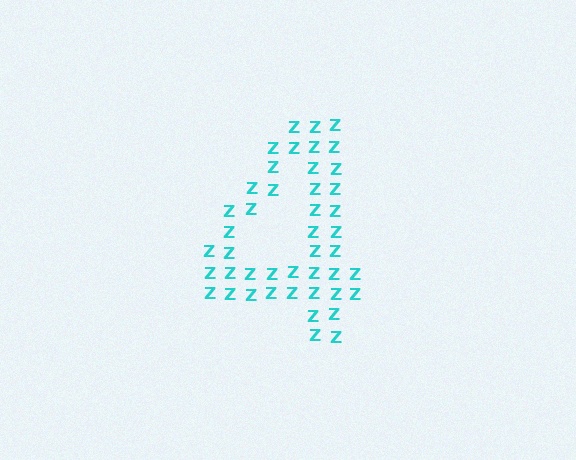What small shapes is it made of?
It is made of small letter Z's.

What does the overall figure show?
The overall figure shows the digit 4.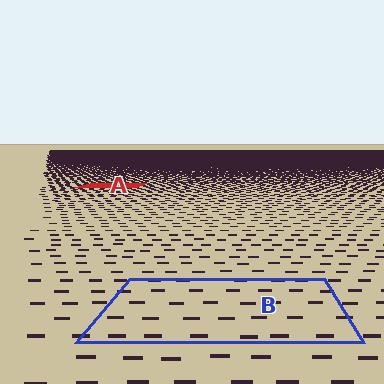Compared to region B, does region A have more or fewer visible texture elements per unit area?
Region A has more texture elements per unit area — they are packed more densely because it is farther away.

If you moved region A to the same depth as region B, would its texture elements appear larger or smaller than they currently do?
They would appear larger. At a closer depth, the same texture elements are projected at a bigger on-screen size.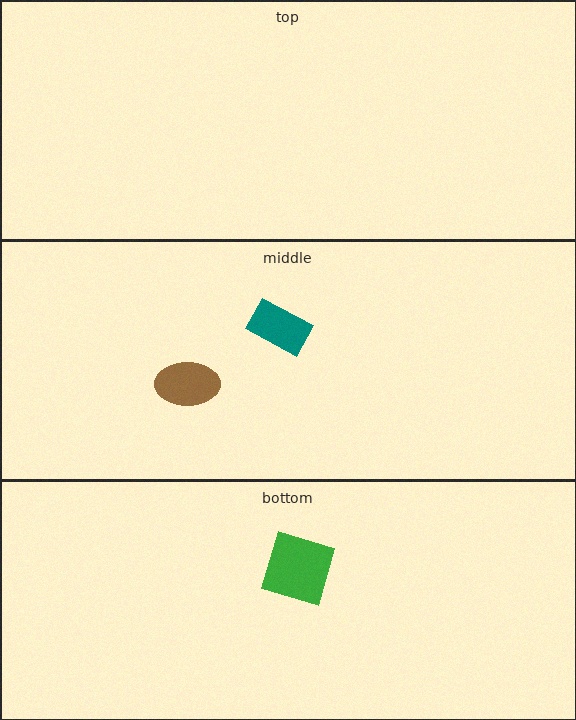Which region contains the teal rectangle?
The middle region.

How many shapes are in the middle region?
2.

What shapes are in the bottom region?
The green diamond.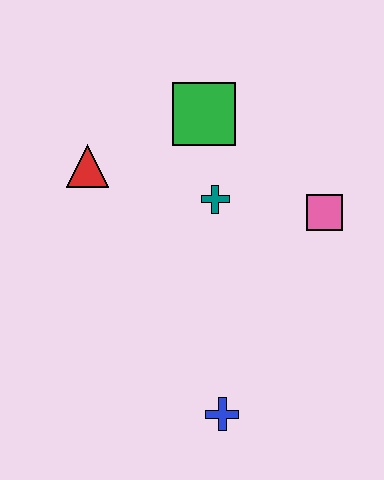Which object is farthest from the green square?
The blue cross is farthest from the green square.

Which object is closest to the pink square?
The teal cross is closest to the pink square.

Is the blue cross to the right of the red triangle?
Yes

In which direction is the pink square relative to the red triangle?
The pink square is to the right of the red triangle.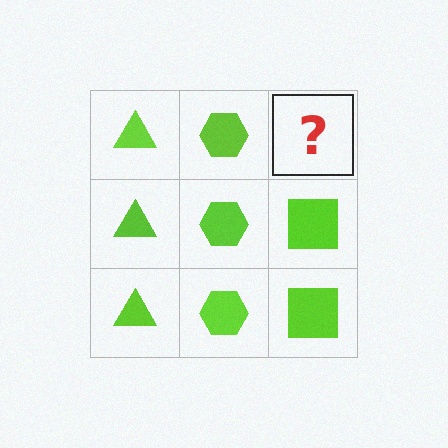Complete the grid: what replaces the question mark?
The question mark should be replaced with a lime square.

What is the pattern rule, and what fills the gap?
The rule is that each column has a consistent shape. The gap should be filled with a lime square.